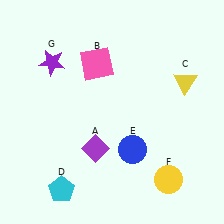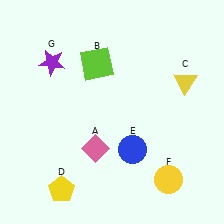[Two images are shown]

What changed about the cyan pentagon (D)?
In Image 1, D is cyan. In Image 2, it changed to yellow.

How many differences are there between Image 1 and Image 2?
There are 3 differences between the two images.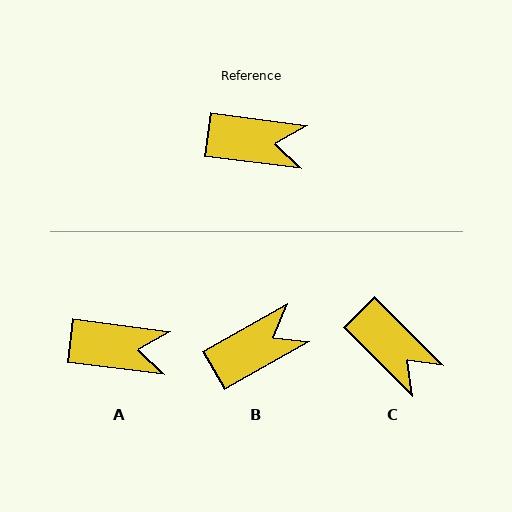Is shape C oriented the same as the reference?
No, it is off by about 37 degrees.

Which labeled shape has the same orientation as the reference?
A.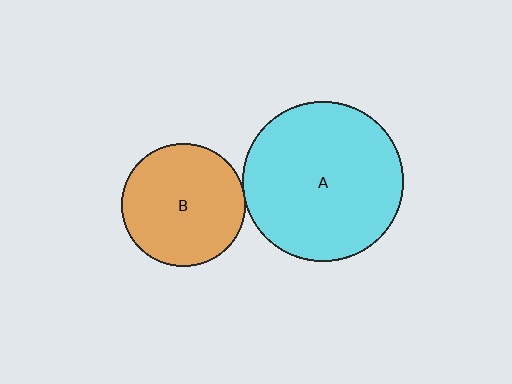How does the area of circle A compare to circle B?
Approximately 1.7 times.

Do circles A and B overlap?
Yes.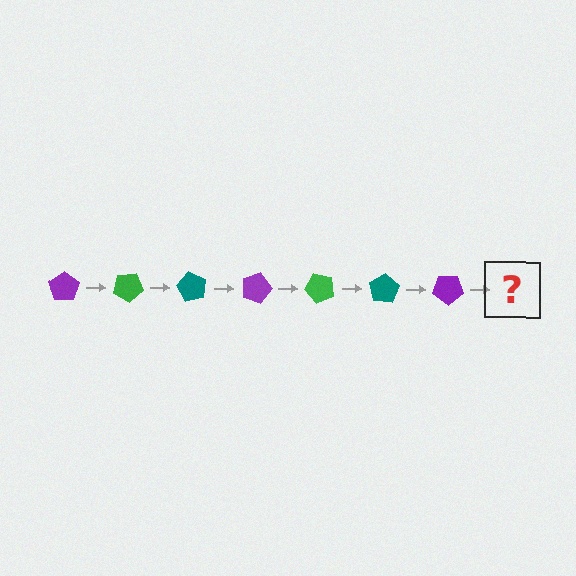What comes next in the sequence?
The next element should be a green pentagon, rotated 210 degrees from the start.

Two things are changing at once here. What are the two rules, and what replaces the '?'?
The two rules are that it rotates 30 degrees each step and the color cycles through purple, green, and teal. The '?' should be a green pentagon, rotated 210 degrees from the start.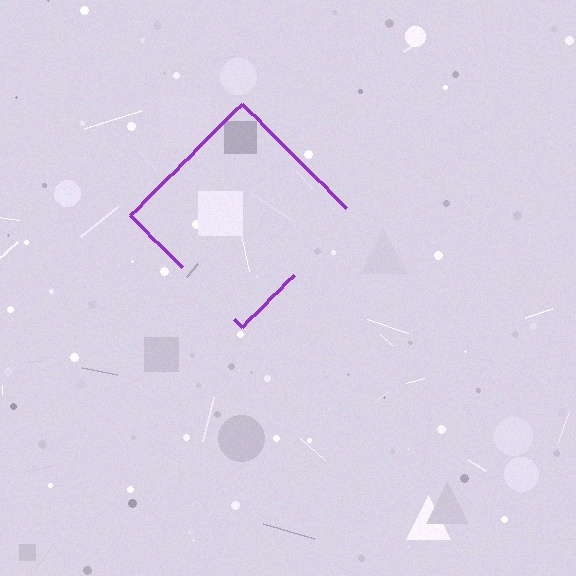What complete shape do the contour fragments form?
The contour fragments form a diamond.